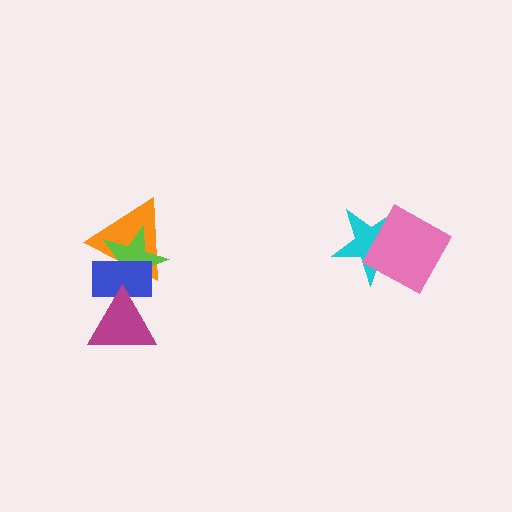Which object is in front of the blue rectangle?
The magenta triangle is in front of the blue rectangle.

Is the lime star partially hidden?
Yes, it is partially covered by another shape.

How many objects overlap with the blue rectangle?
3 objects overlap with the blue rectangle.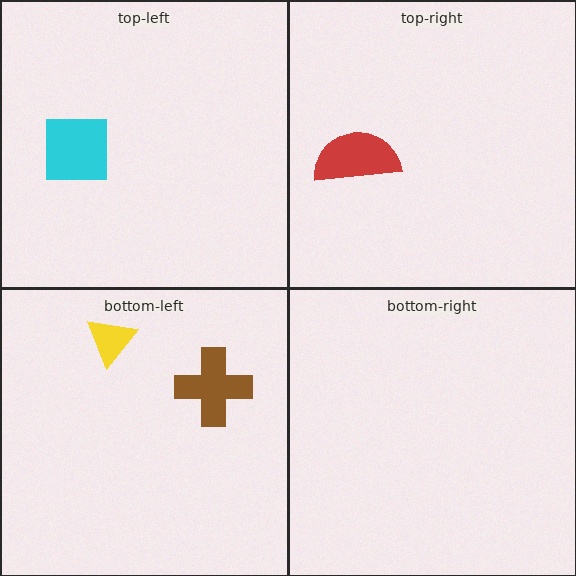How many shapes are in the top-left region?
1.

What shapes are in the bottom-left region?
The yellow triangle, the brown cross.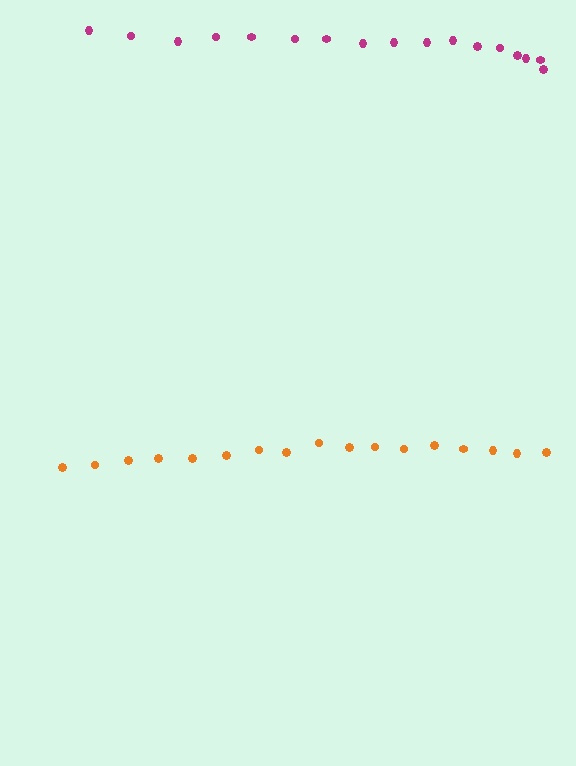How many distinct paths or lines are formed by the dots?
There are 2 distinct paths.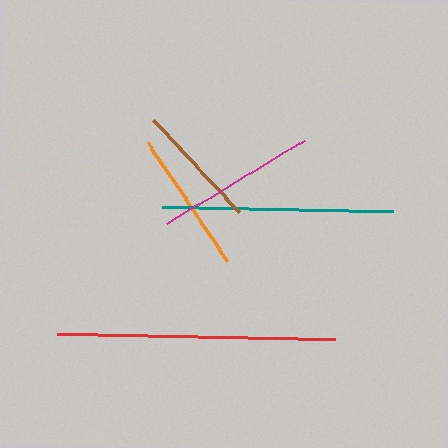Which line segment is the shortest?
The brown line is the shortest at approximately 127 pixels.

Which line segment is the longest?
The red line is the longest at approximately 278 pixels.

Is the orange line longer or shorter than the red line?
The red line is longer than the orange line.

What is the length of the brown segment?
The brown segment is approximately 127 pixels long.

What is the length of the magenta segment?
The magenta segment is approximately 160 pixels long.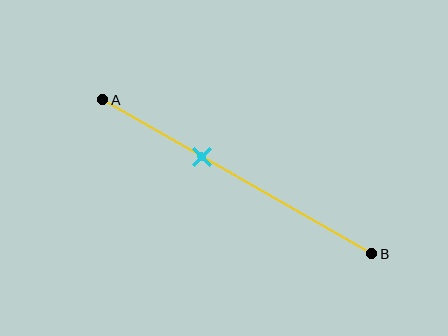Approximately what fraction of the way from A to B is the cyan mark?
The cyan mark is approximately 35% of the way from A to B.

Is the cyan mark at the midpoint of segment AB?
No, the mark is at about 35% from A, not at the 50% midpoint.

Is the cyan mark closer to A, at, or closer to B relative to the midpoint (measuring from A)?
The cyan mark is closer to point A than the midpoint of segment AB.